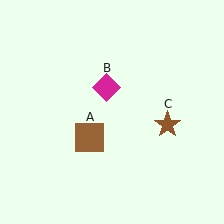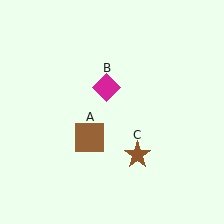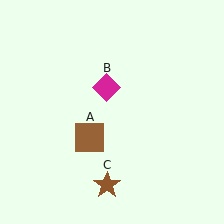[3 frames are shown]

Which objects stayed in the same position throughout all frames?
Brown square (object A) and magenta diamond (object B) remained stationary.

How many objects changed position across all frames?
1 object changed position: brown star (object C).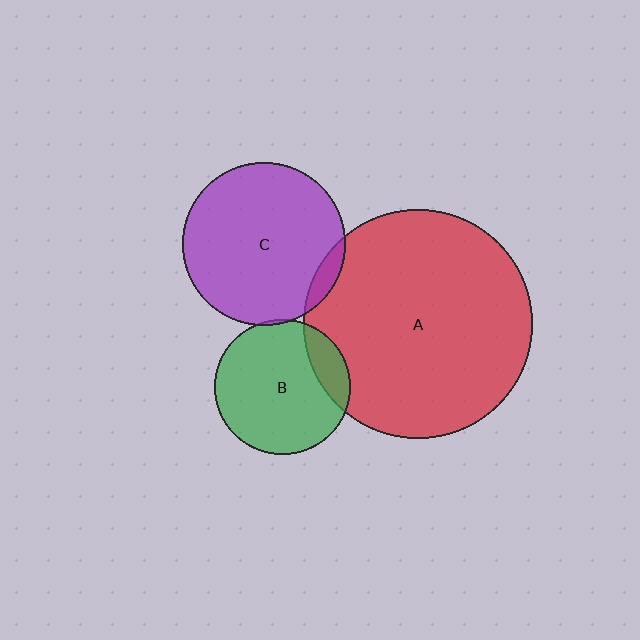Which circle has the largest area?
Circle A (red).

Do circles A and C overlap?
Yes.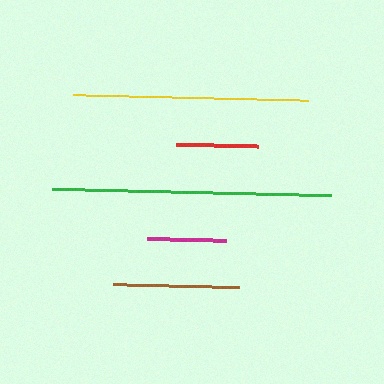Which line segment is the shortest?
The magenta line is the shortest at approximately 79 pixels.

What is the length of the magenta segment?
The magenta segment is approximately 79 pixels long.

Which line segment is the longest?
The green line is the longest at approximately 279 pixels.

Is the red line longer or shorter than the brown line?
The brown line is longer than the red line.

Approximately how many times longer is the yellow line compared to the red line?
The yellow line is approximately 2.9 times the length of the red line.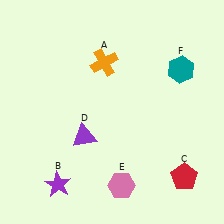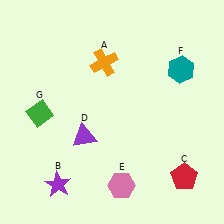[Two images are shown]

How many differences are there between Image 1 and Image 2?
There is 1 difference between the two images.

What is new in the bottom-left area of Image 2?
A green diamond (G) was added in the bottom-left area of Image 2.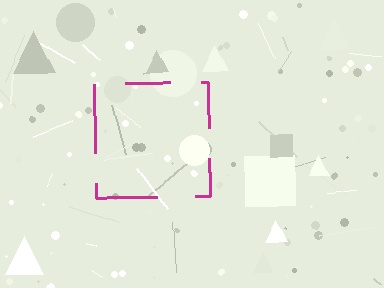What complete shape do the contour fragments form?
The contour fragments form a square.